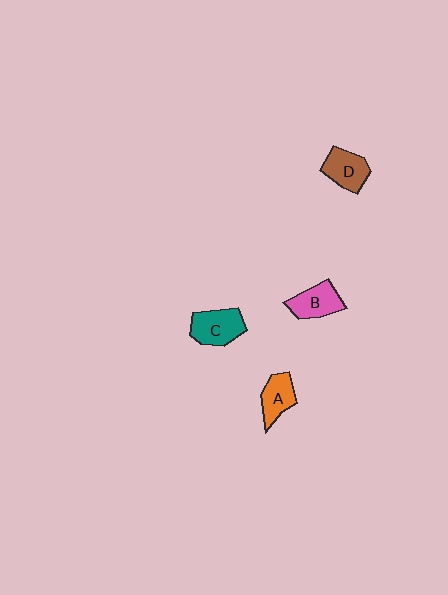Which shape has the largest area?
Shape C (teal).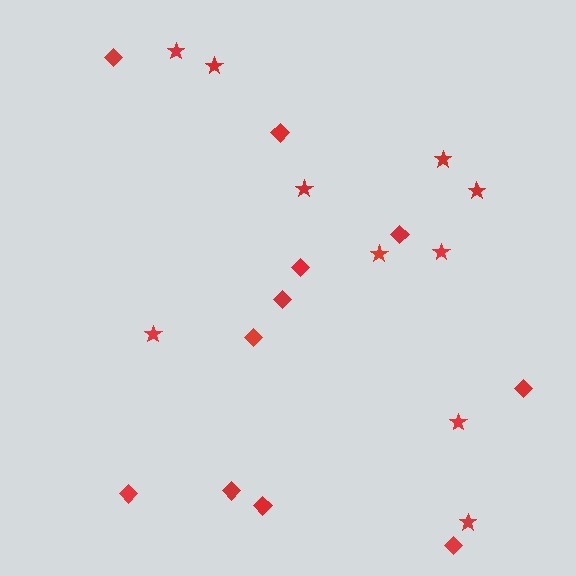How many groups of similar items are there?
There are 2 groups: one group of diamonds (11) and one group of stars (10).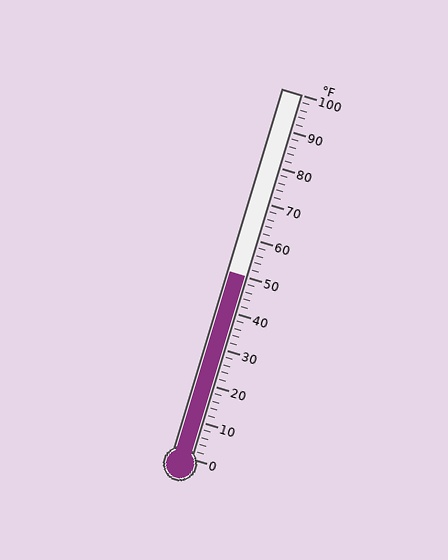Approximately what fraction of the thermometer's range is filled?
The thermometer is filled to approximately 50% of its range.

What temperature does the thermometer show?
The thermometer shows approximately 50°F.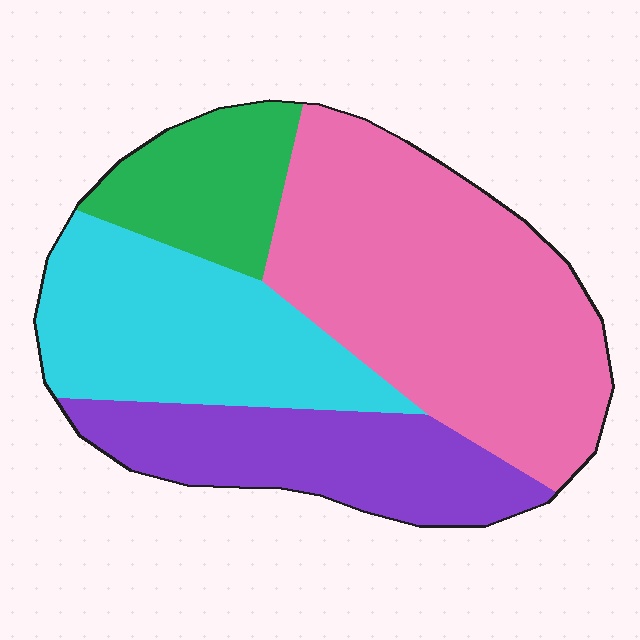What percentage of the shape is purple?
Purple covers about 20% of the shape.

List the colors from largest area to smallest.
From largest to smallest: pink, cyan, purple, green.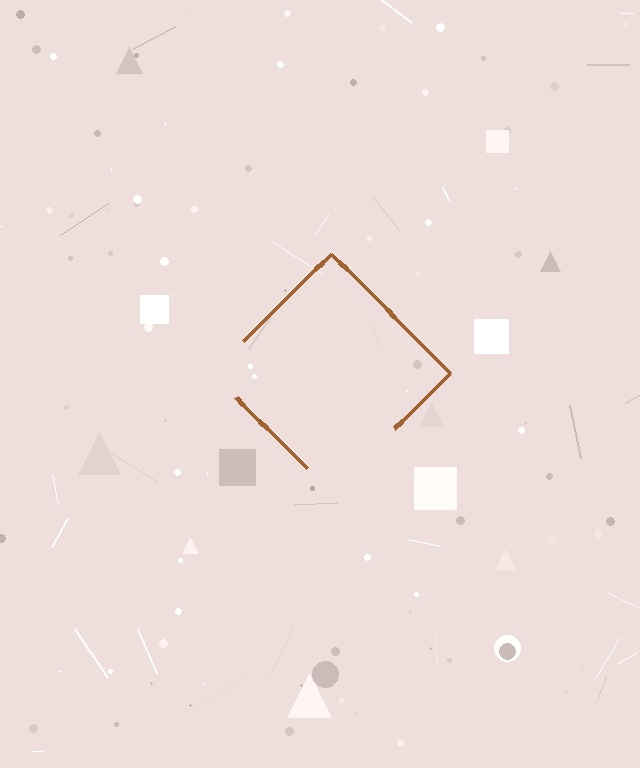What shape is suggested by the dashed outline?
The dashed outline suggests a diamond.